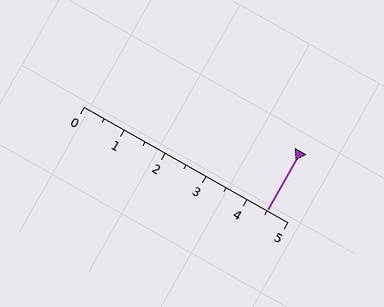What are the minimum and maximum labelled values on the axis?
The axis runs from 0 to 5.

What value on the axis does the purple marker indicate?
The marker indicates approximately 4.5.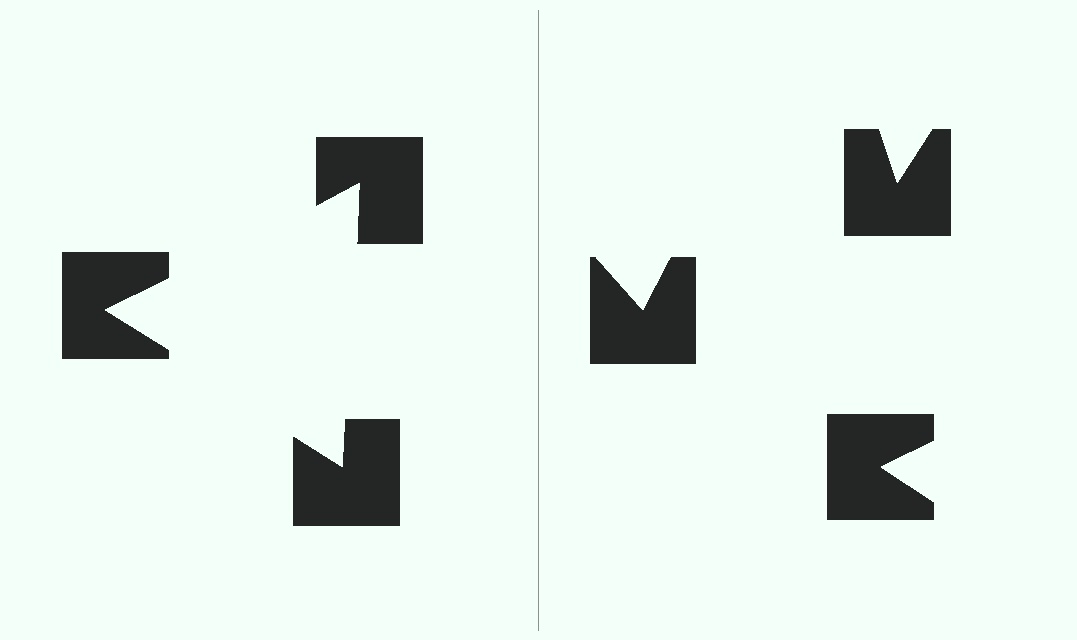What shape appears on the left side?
An illusory triangle.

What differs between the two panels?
The notched squares are positioned identically on both sides; only the wedge orientations differ. On the left they align to a triangle; on the right they are misaligned.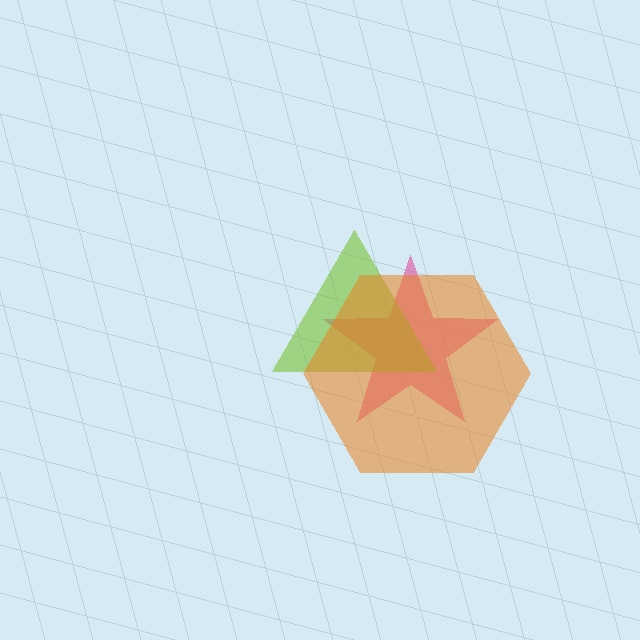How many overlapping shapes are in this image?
There are 3 overlapping shapes in the image.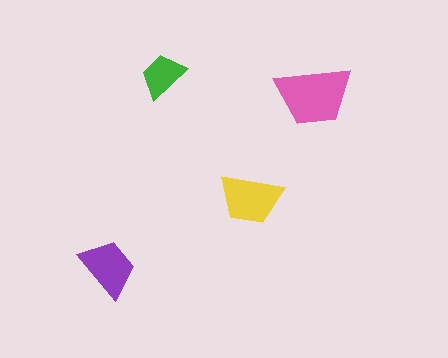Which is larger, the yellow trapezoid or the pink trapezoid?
The pink one.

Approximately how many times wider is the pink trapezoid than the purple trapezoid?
About 1.5 times wider.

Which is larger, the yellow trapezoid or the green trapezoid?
The yellow one.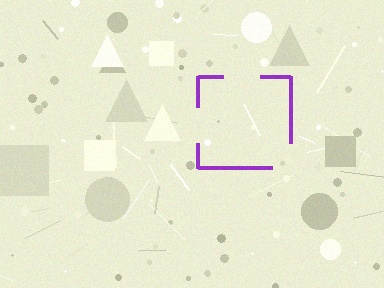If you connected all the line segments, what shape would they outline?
They would outline a square.